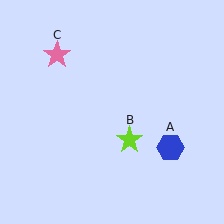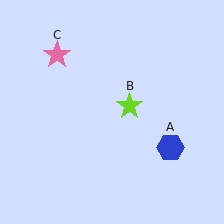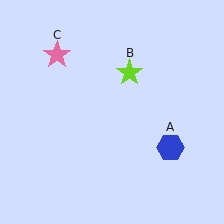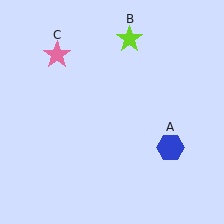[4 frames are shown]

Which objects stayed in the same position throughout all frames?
Blue hexagon (object A) and pink star (object C) remained stationary.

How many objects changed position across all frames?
1 object changed position: lime star (object B).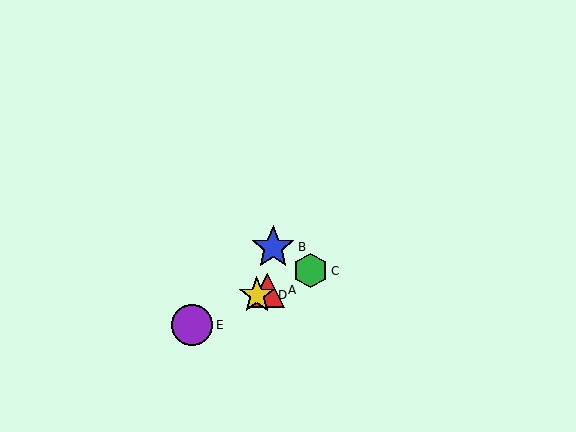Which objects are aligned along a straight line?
Objects A, C, D, E are aligned along a straight line.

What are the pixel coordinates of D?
Object D is at (257, 295).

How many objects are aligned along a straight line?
4 objects (A, C, D, E) are aligned along a straight line.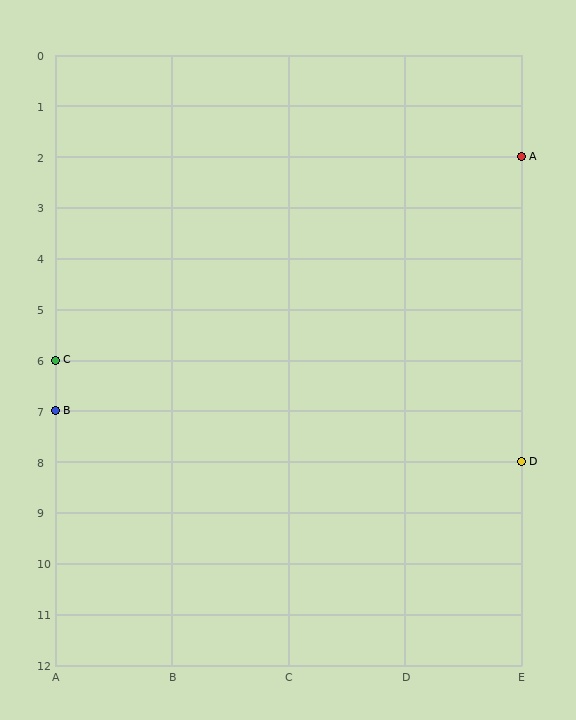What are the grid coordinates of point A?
Point A is at grid coordinates (E, 2).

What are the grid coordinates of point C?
Point C is at grid coordinates (A, 6).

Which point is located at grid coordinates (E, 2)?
Point A is at (E, 2).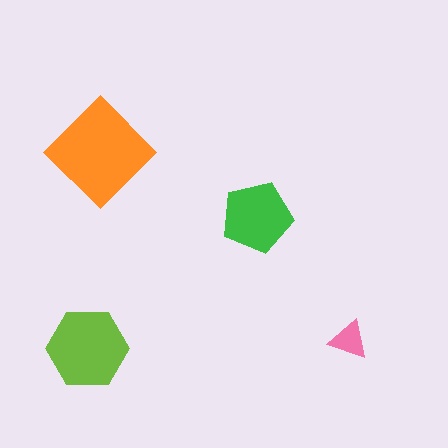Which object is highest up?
The orange diamond is topmost.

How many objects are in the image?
There are 4 objects in the image.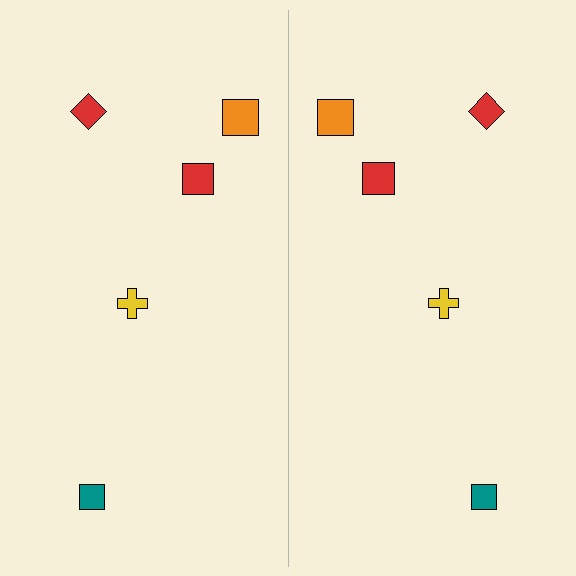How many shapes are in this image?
There are 10 shapes in this image.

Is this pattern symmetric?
Yes, this pattern has bilateral (reflection) symmetry.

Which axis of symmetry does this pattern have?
The pattern has a vertical axis of symmetry running through the center of the image.